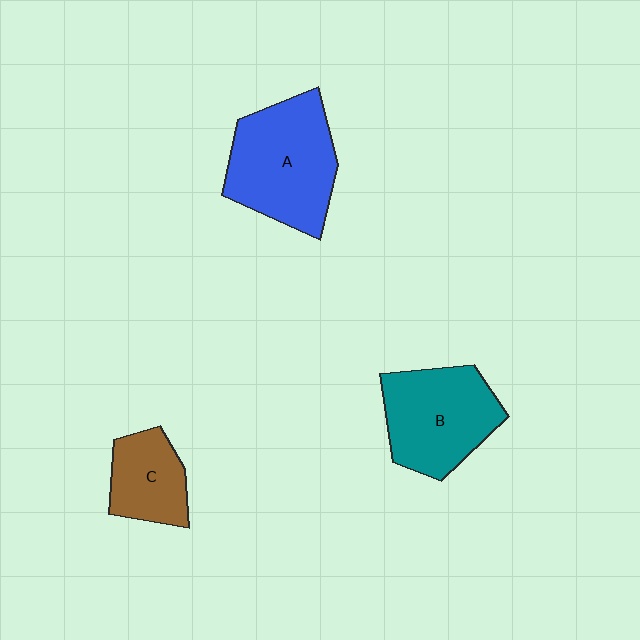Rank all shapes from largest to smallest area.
From largest to smallest: A (blue), B (teal), C (brown).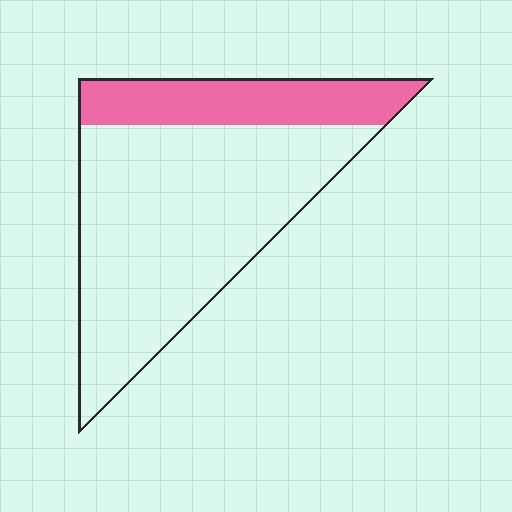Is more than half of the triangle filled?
No.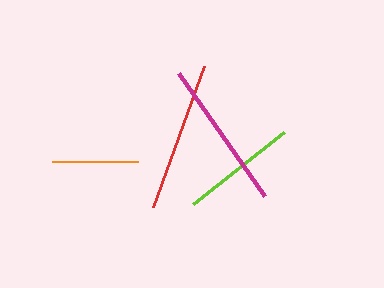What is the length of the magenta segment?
The magenta segment is approximately 151 pixels long.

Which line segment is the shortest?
The orange line is the shortest at approximately 86 pixels.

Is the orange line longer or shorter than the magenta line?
The magenta line is longer than the orange line.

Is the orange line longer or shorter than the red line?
The red line is longer than the orange line.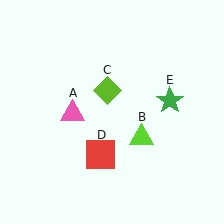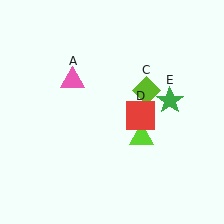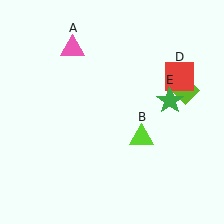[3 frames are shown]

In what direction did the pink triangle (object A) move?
The pink triangle (object A) moved up.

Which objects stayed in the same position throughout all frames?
Lime triangle (object B) and green star (object E) remained stationary.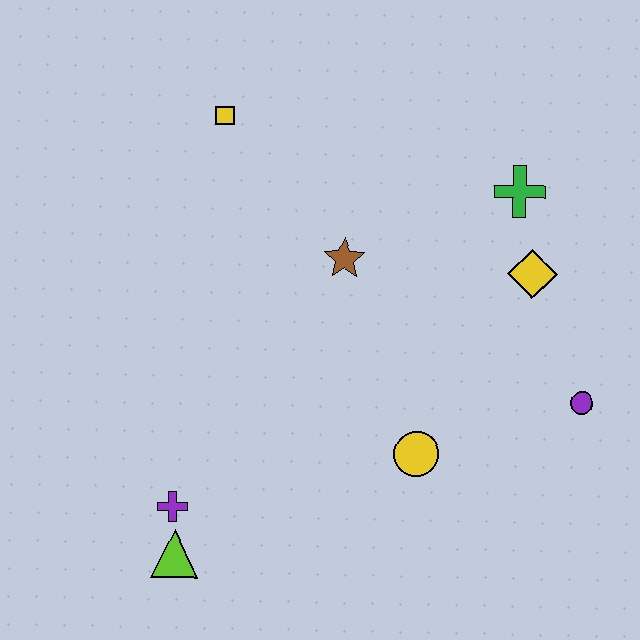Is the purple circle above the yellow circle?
Yes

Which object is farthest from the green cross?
The lime triangle is farthest from the green cross.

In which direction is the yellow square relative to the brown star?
The yellow square is above the brown star.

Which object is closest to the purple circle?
The yellow diamond is closest to the purple circle.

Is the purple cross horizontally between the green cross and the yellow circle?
No